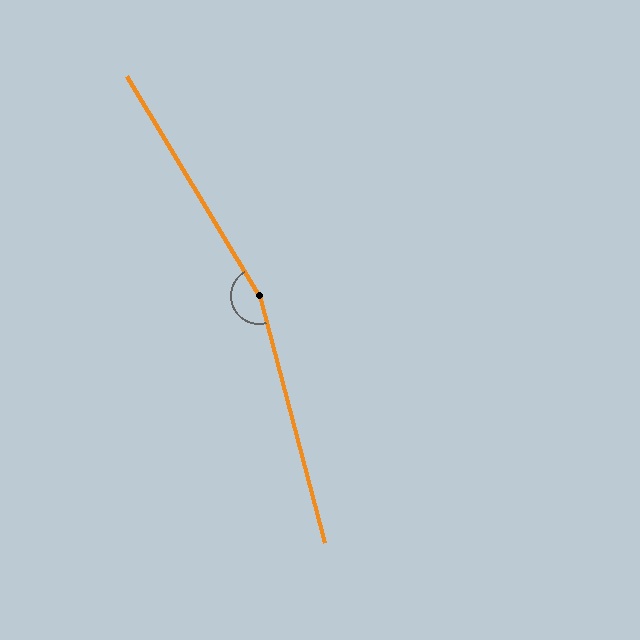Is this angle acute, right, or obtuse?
It is obtuse.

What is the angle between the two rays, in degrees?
Approximately 164 degrees.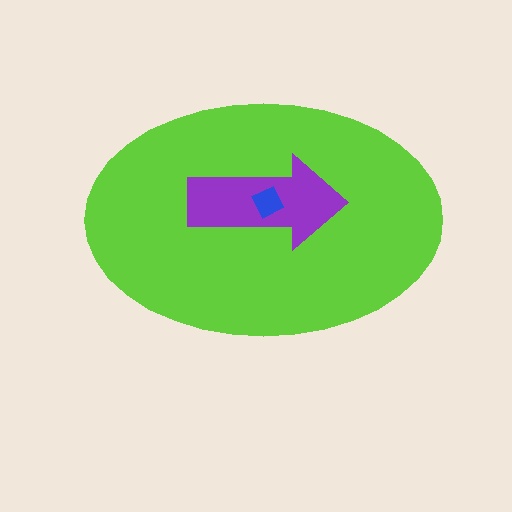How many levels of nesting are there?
3.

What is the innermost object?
The blue diamond.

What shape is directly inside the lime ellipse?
The purple arrow.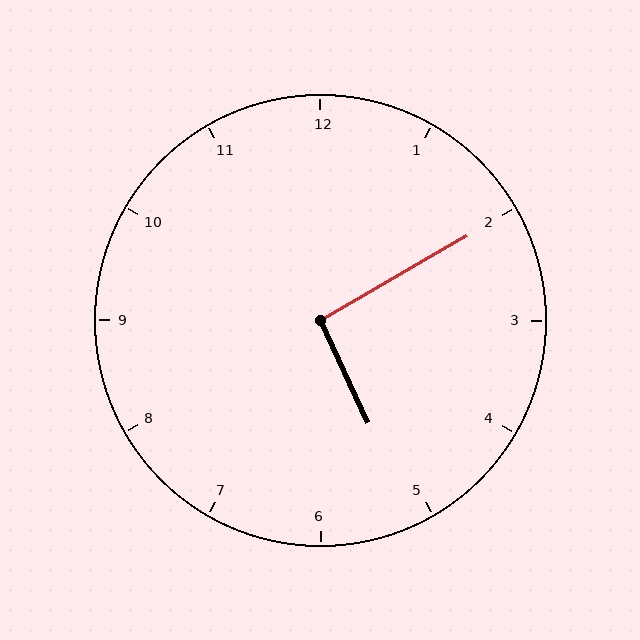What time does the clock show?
5:10.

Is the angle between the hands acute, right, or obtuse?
It is right.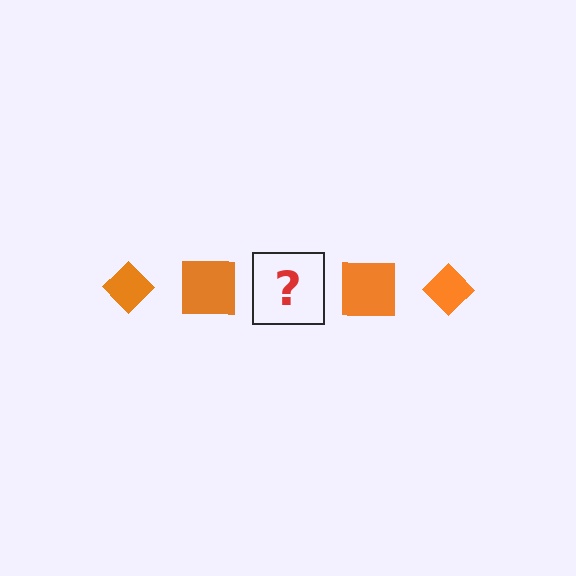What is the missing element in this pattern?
The missing element is an orange diamond.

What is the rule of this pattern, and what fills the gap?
The rule is that the pattern cycles through diamond, square shapes in orange. The gap should be filled with an orange diamond.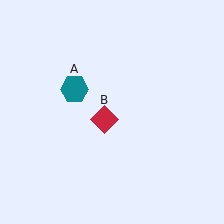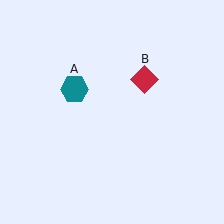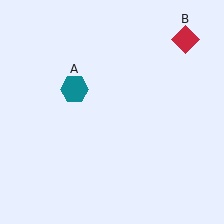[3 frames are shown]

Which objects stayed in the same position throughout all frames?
Teal hexagon (object A) remained stationary.